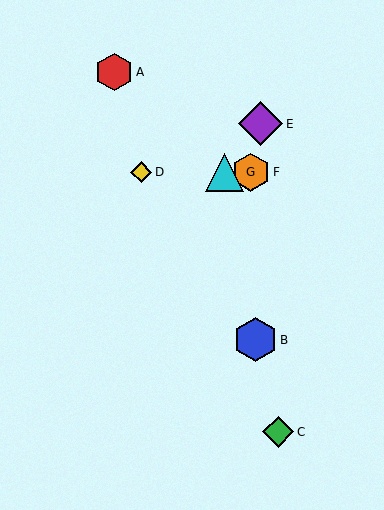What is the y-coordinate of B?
Object B is at y≈340.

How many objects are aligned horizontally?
3 objects (D, F, G) are aligned horizontally.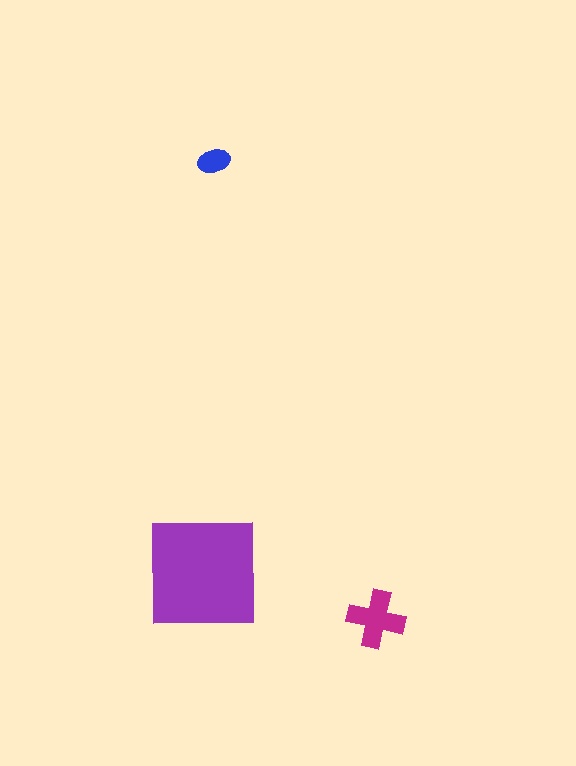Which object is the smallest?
The blue ellipse.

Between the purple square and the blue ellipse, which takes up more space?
The purple square.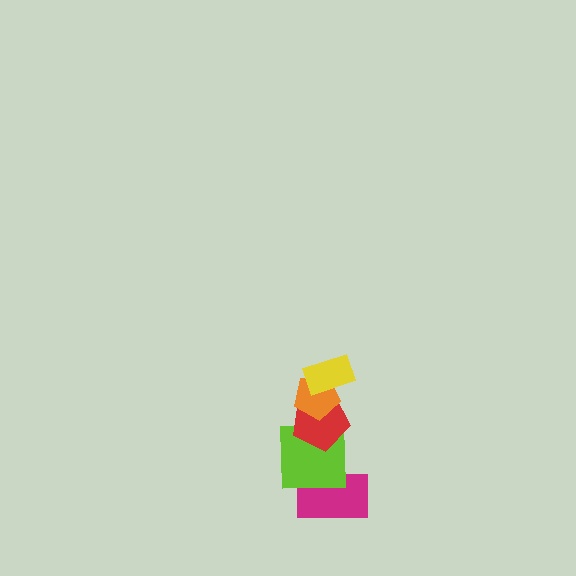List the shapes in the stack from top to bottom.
From top to bottom: the yellow rectangle, the orange pentagon, the red pentagon, the lime square, the magenta rectangle.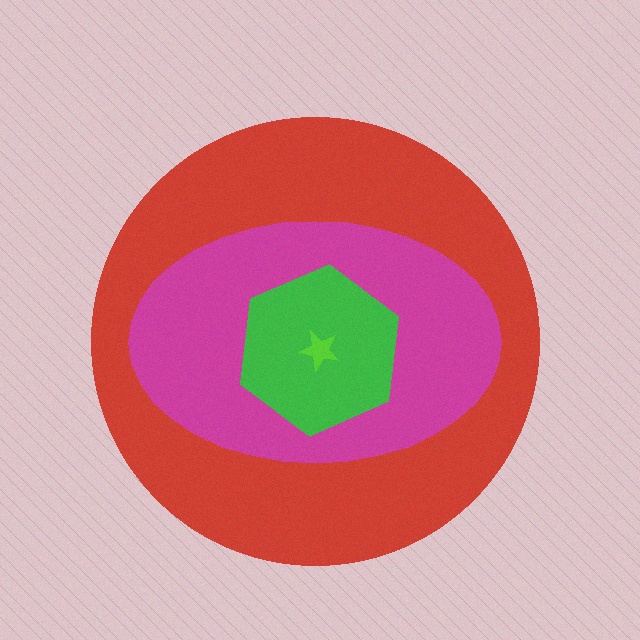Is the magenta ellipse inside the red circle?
Yes.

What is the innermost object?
The lime star.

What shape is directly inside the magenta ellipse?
The green hexagon.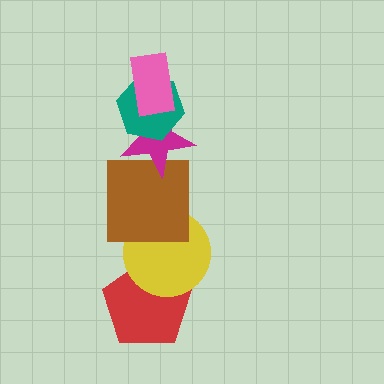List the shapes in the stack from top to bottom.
From top to bottom: the pink rectangle, the teal hexagon, the magenta star, the brown square, the yellow circle, the red pentagon.